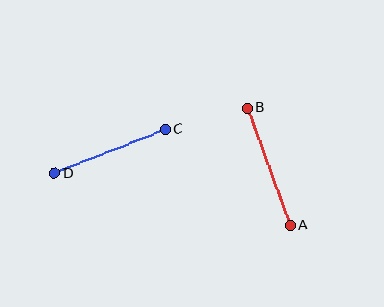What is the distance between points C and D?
The distance is approximately 120 pixels.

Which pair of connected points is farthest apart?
Points A and B are farthest apart.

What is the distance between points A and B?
The distance is approximately 125 pixels.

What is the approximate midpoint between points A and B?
The midpoint is at approximately (269, 167) pixels.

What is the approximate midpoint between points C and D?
The midpoint is at approximately (110, 151) pixels.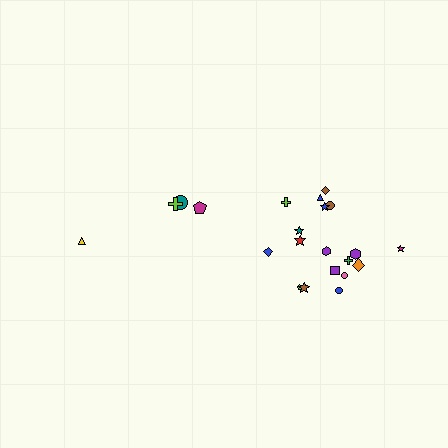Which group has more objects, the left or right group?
The right group.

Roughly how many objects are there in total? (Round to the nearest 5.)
Roughly 20 objects in total.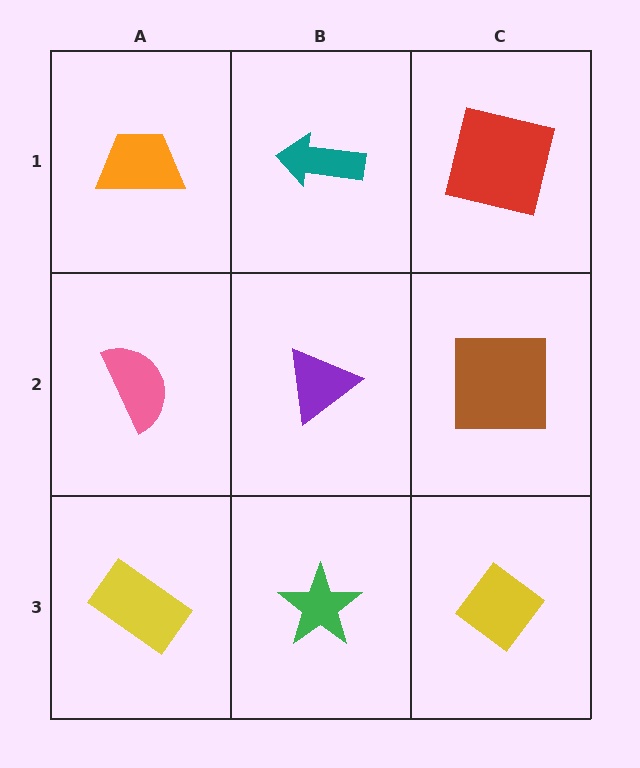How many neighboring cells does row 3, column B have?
3.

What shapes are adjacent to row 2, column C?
A red square (row 1, column C), a yellow diamond (row 3, column C), a purple triangle (row 2, column B).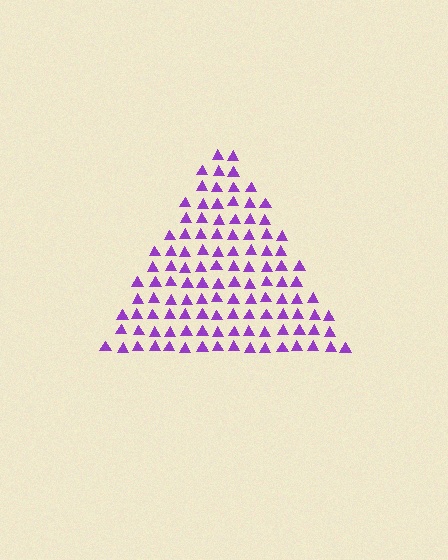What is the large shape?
The large shape is a triangle.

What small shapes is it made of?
It is made of small triangles.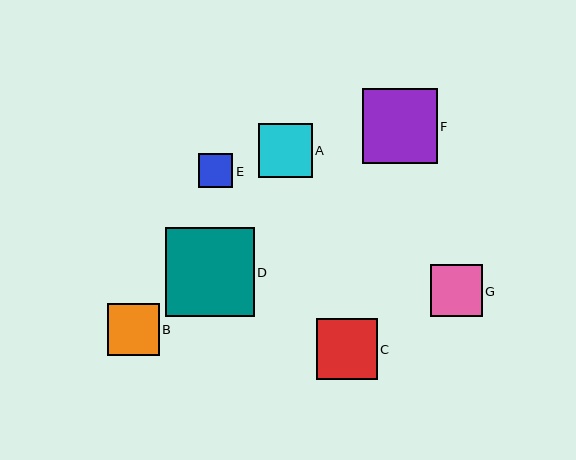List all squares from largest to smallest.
From largest to smallest: D, F, C, A, B, G, E.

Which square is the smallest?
Square E is the smallest with a size of approximately 34 pixels.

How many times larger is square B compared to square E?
Square B is approximately 1.5 times the size of square E.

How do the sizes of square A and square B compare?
Square A and square B are approximately the same size.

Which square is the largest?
Square D is the largest with a size of approximately 89 pixels.